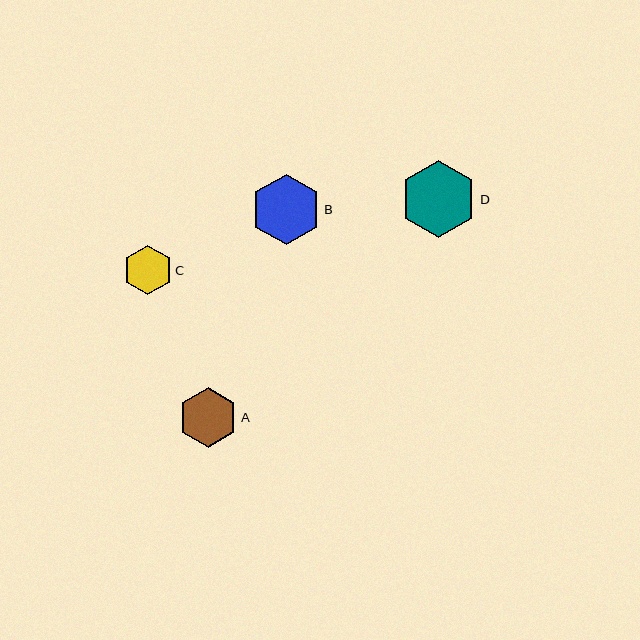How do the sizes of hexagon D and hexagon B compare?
Hexagon D and hexagon B are approximately the same size.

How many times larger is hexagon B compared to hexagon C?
Hexagon B is approximately 1.4 times the size of hexagon C.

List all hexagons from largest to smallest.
From largest to smallest: D, B, A, C.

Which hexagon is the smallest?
Hexagon C is the smallest with a size of approximately 49 pixels.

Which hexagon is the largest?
Hexagon D is the largest with a size of approximately 76 pixels.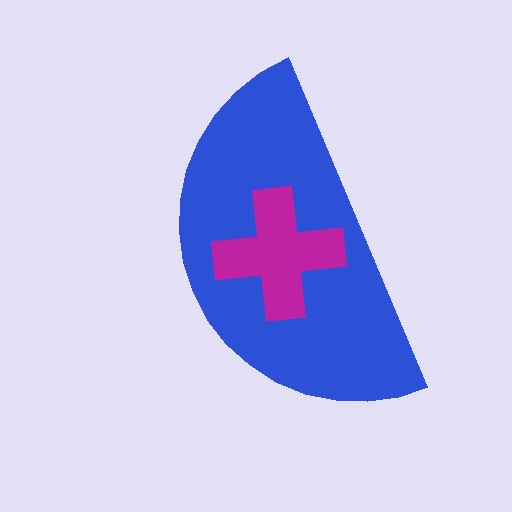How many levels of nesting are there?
2.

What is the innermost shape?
The magenta cross.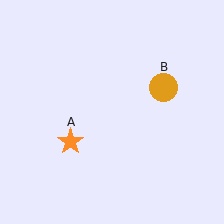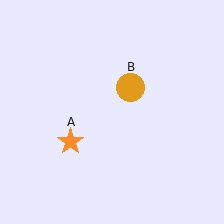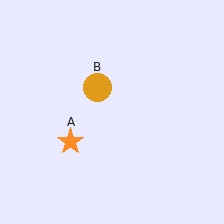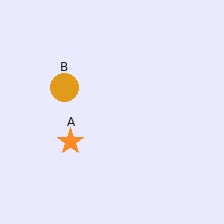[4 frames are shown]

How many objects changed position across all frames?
1 object changed position: orange circle (object B).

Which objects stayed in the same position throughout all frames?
Orange star (object A) remained stationary.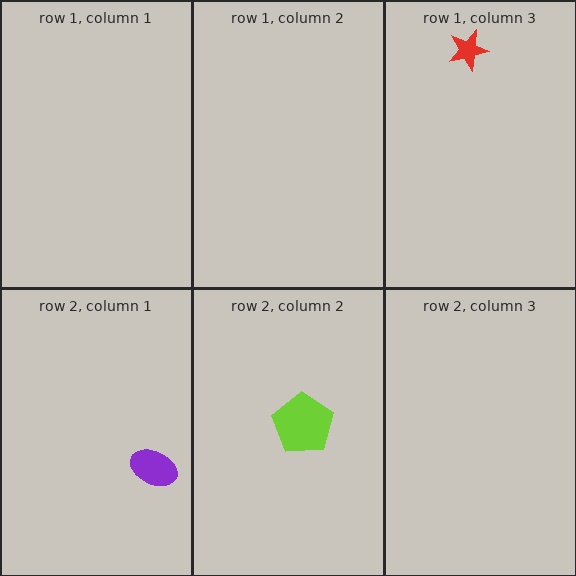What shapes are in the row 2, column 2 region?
The lime pentagon.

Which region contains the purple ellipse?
The row 2, column 1 region.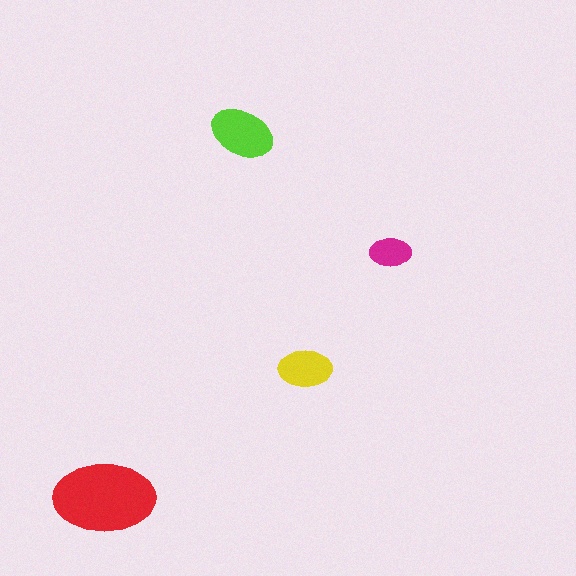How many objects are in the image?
There are 4 objects in the image.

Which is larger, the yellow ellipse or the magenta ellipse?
The yellow one.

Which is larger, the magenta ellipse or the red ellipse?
The red one.